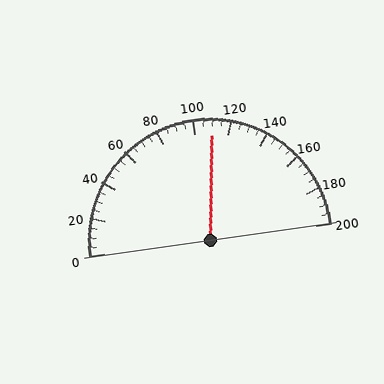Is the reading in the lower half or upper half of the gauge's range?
The reading is in the upper half of the range (0 to 200).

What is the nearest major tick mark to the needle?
The nearest major tick mark is 120.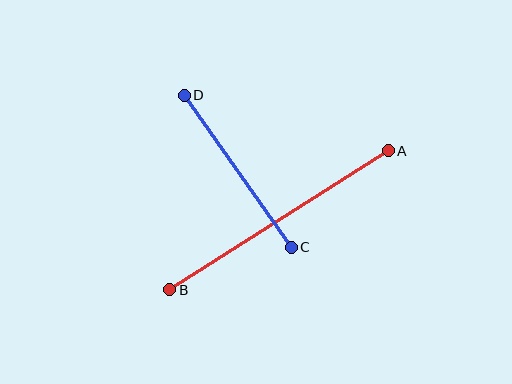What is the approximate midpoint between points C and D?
The midpoint is at approximately (238, 171) pixels.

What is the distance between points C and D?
The distance is approximately 186 pixels.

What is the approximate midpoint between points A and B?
The midpoint is at approximately (279, 220) pixels.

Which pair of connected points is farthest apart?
Points A and B are farthest apart.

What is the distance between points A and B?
The distance is approximately 259 pixels.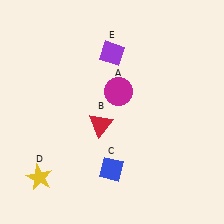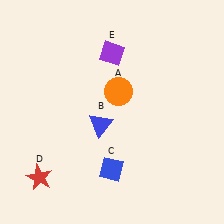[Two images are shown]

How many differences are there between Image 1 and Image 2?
There are 3 differences between the two images.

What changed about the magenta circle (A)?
In Image 1, A is magenta. In Image 2, it changed to orange.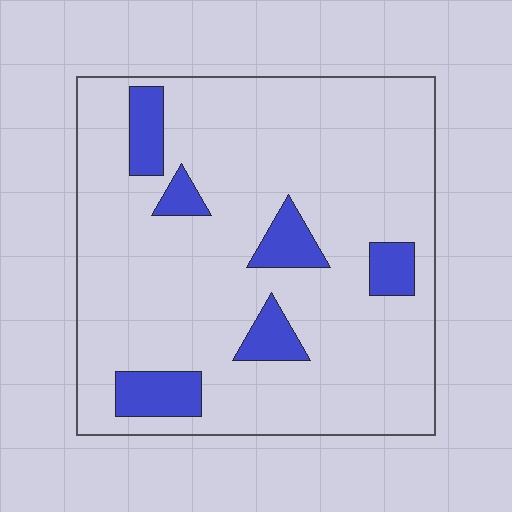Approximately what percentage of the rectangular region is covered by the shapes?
Approximately 15%.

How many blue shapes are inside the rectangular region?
6.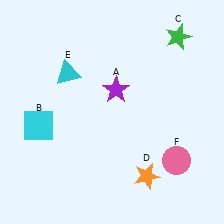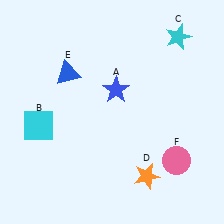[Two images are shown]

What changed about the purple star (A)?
In Image 1, A is purple. In Image 2, it changed to blue.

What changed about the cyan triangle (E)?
In Image 1, E is cyan. In Image 2, it changed to blue.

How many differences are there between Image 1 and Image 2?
There are 3 differences between the two images.